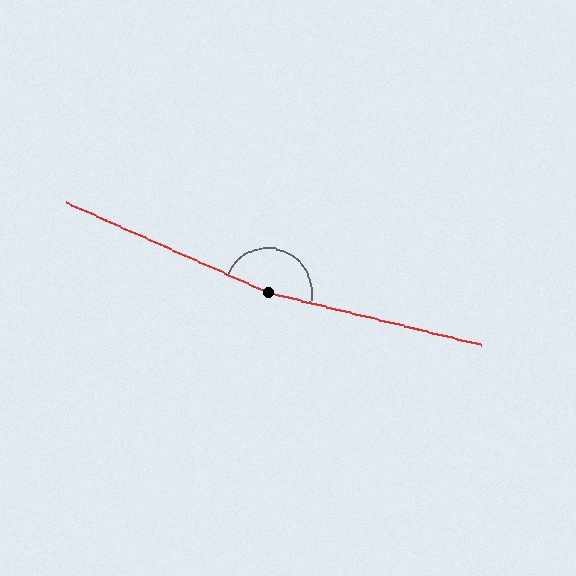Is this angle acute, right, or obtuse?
It is obtuse.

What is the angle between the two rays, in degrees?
Approximately 170 degrees.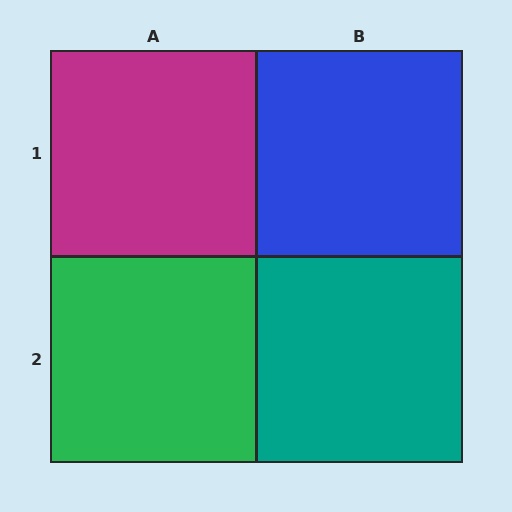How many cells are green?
1 cell is green.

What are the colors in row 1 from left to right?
Magenta, blue.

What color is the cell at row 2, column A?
Green.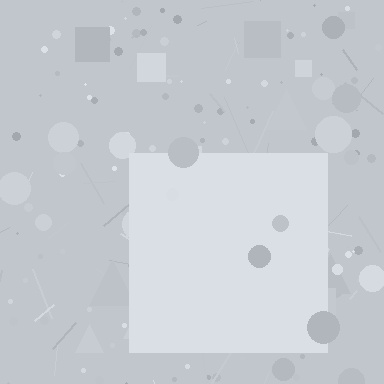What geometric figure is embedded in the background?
A square is embedded in the background.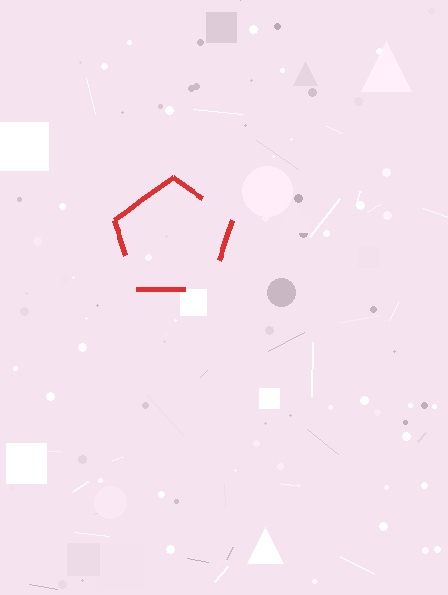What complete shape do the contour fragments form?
The contour fragments form a pentagon.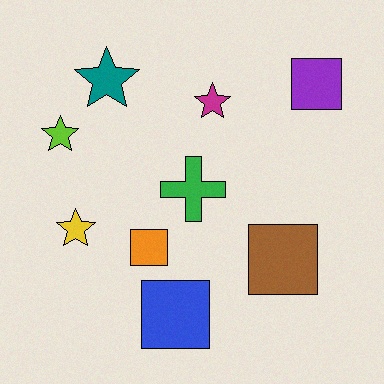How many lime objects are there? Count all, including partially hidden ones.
There is 1 lime object.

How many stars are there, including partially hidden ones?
There are 4 stars.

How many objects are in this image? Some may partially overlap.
There are 9 objects.